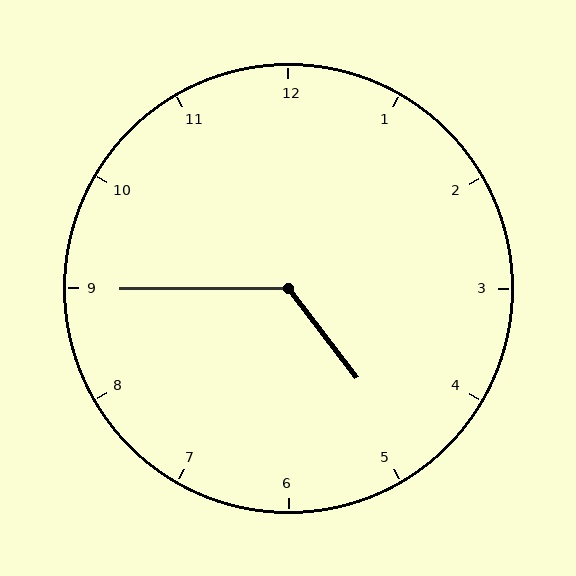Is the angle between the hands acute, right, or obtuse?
It is obtuse.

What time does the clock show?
4:45.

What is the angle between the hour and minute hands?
Approximately 128 degrees.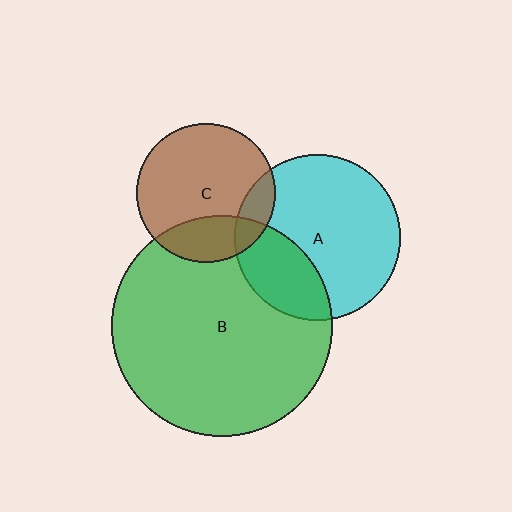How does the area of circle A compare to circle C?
Approximately 1.4 times.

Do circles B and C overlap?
Yes.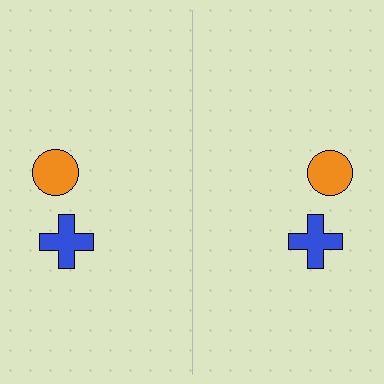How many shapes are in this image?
There are 4 shapes in this image.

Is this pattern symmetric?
Yes, this pattern has bilateral (reflection) symmetry.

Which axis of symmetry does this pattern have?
The pattern has a vertical axis of symmetry running through the center of the image.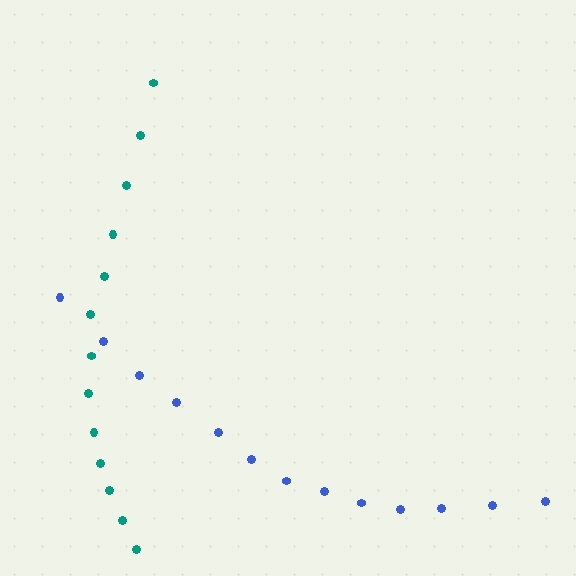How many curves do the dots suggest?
There are 2 distinct paths.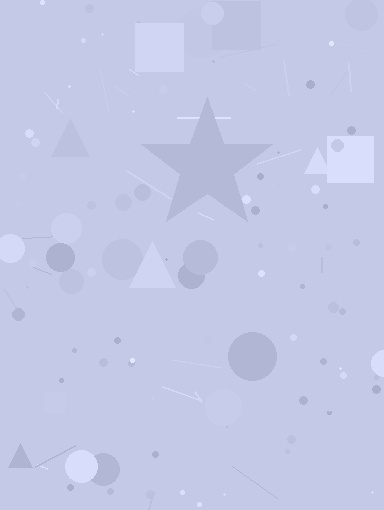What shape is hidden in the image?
A star is hidden in the image.